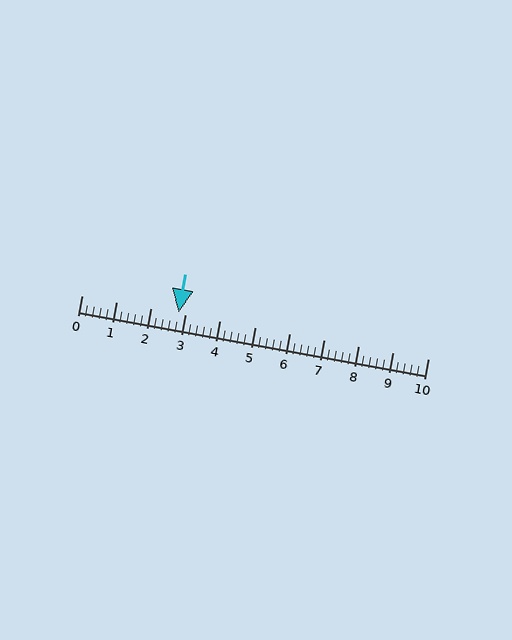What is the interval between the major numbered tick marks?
The major tick marks are spaced 1 units apart.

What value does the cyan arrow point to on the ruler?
The cyan arrow points to approximately 2.8.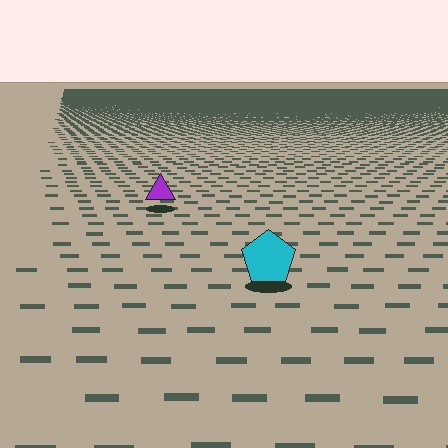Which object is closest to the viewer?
The cyan pentagon is closest. The texture marks near it are larger and more spread out.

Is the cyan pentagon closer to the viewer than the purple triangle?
Yes. The cyan pentagon is closer — you can tell from the texture gradient: the ground texture is coarser near it.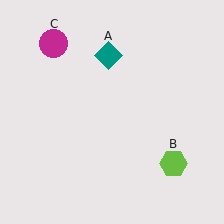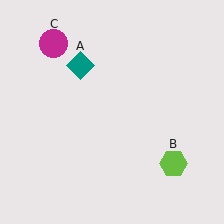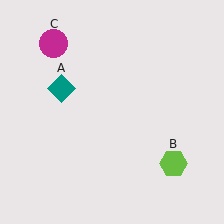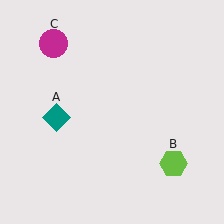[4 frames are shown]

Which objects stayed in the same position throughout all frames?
Lime hexagon (object B) and magenta circle (object C) remained stationary.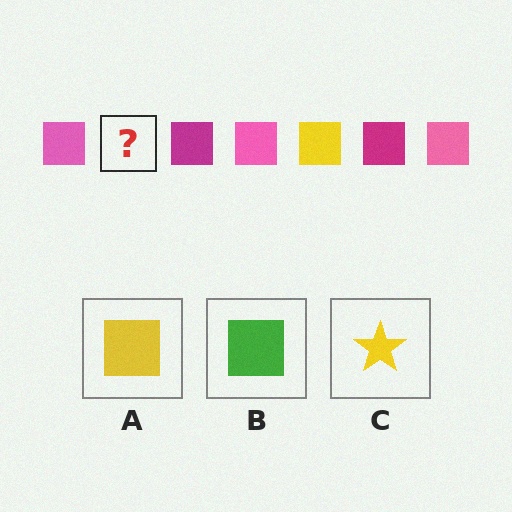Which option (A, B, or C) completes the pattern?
A.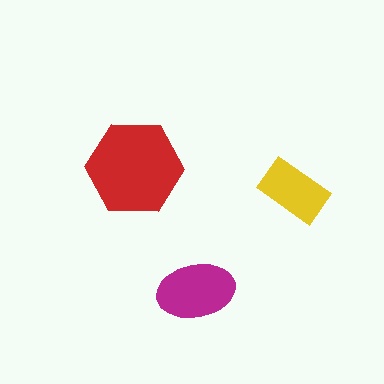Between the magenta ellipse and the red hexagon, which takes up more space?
The red hexagon.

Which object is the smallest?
The yellow rectangle.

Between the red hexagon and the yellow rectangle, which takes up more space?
The red hexagon.